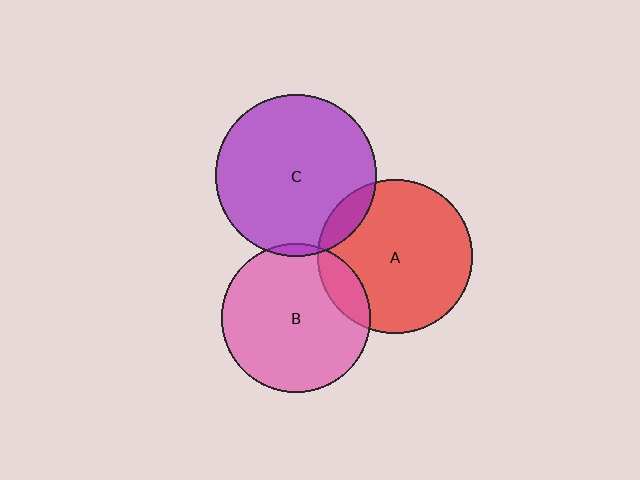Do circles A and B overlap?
Yes.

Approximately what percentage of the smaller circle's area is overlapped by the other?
Approximately 15%.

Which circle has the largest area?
Circle C (purple).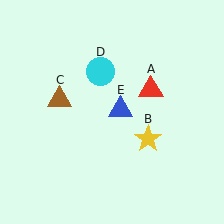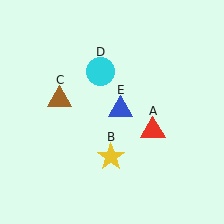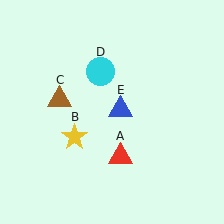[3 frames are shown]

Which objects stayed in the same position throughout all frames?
Brown triangle (object C) and cyan circle (object D) and blue triangle (object E) remained stationary.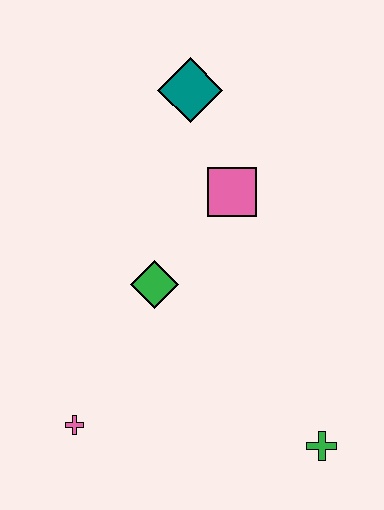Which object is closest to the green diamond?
The pink square is closest to the green diamond.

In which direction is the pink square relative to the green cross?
The pink square is above the green cross.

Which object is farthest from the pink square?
The pink cross is farthest from the pink square.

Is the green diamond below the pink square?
Yes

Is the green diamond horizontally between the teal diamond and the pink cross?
Yes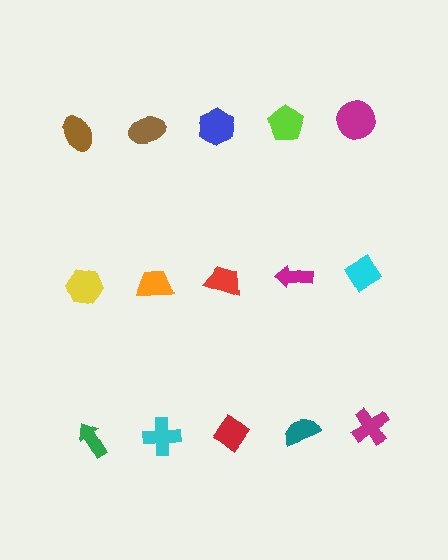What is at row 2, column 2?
An orange trapezoid.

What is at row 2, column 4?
A magenta arrow.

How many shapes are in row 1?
5 shapes.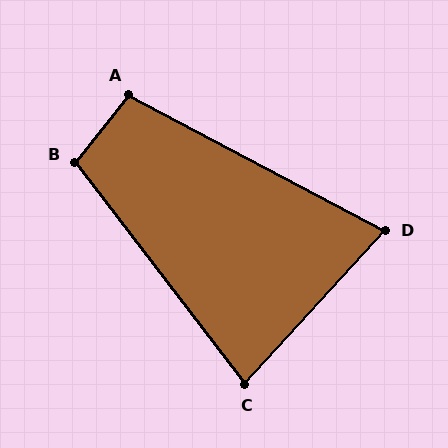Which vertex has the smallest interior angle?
D, at approximately 75 degrees.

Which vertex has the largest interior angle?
B, at approximately 105 degrees.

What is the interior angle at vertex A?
Approximately 100 degrees (obtuse).